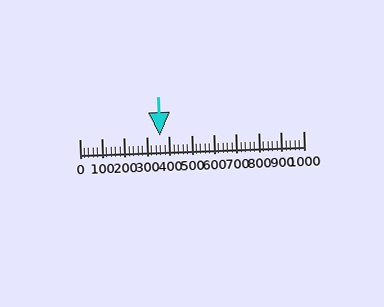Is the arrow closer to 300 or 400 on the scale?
The arrow is closer to 400.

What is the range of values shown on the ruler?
The ruler shows values from 0 to 1000.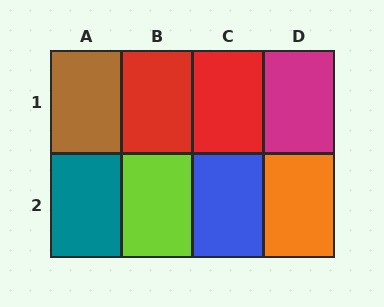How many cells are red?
2 cells are red.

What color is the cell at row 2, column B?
Lime.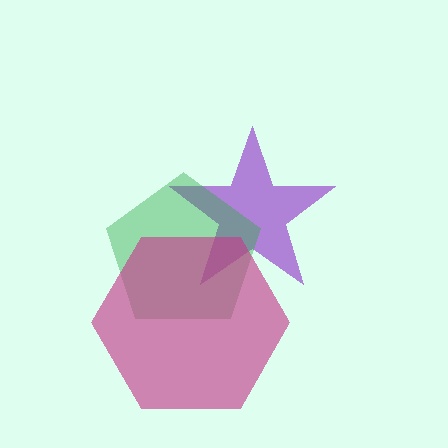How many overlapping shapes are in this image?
There are 3 overlapping shapes in the image.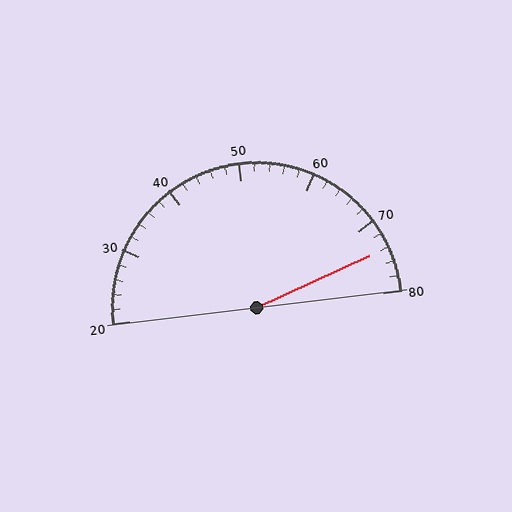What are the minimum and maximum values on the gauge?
The gauge ranges from 20 to 80.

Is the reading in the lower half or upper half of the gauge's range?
The reading is in the upper half of the range (20 to 80).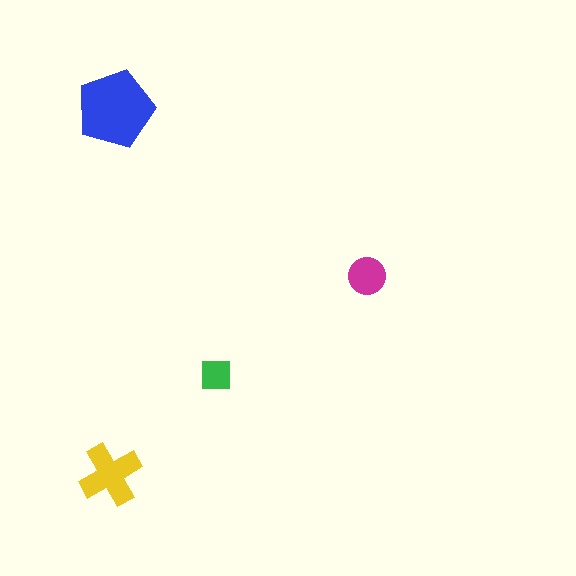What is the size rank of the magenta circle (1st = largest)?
3rd.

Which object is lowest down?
The yellow cross is bottommost.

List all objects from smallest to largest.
The green square, the magenta circle, the yellow cross, the blue pentagon.